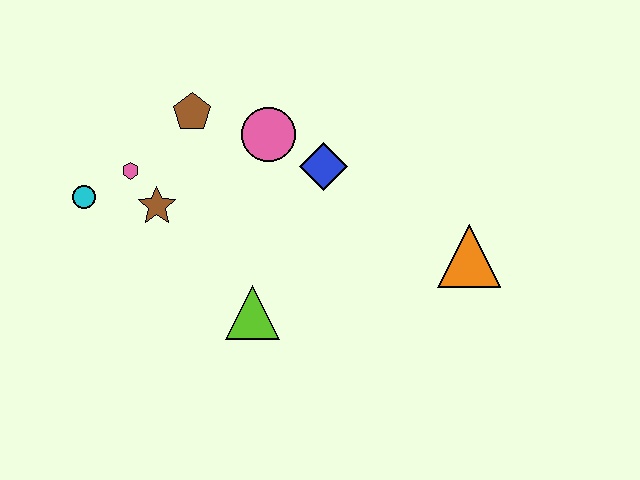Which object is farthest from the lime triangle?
The orange triangle is farthest from the lime triangle.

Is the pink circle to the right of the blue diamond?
No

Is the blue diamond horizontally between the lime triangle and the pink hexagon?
No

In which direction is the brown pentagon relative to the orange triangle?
The brown pentagon is to the left of the orange triangle.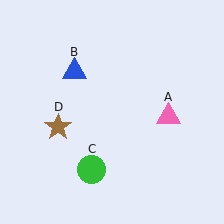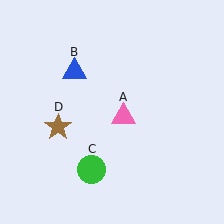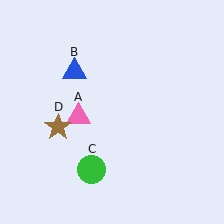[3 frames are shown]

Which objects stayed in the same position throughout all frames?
Blue triangle (object B) and green circle (object C) and brown star (object D) remained stationary.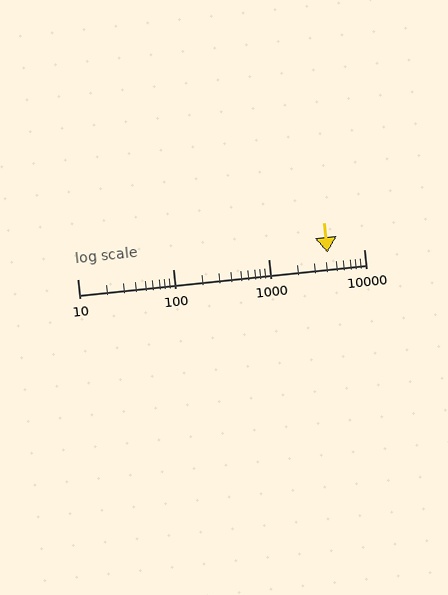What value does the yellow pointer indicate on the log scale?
The pointer indicates approximately 4200.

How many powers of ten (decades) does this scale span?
The scale spans 3 decades, from 10 to 10000.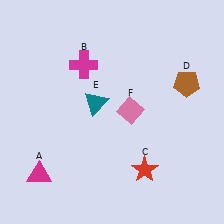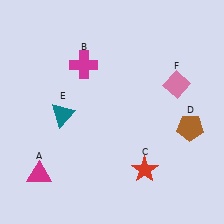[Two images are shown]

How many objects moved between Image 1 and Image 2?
3 objects moved between the two images.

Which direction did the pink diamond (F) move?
The pink diamond (F) moved right.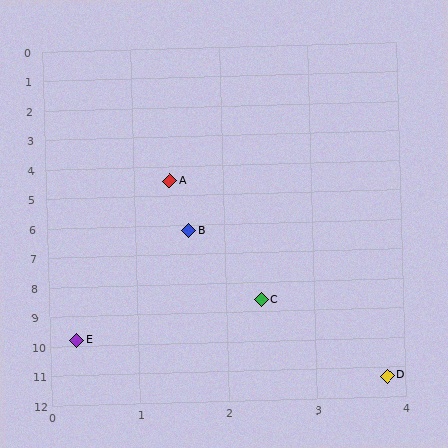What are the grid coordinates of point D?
Point D is at approximately (3.8, 11.3).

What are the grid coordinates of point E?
Point E is at approximately (0.3, 9.8).